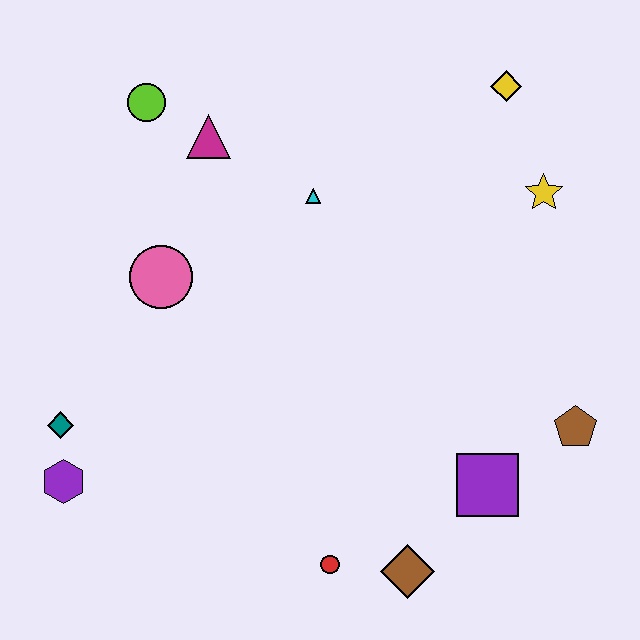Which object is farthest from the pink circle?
The brown pentagon is farthest from the pink circle.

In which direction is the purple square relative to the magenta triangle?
The purple square is below the magenta triangle.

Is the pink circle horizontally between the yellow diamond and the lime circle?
Yes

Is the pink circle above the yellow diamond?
No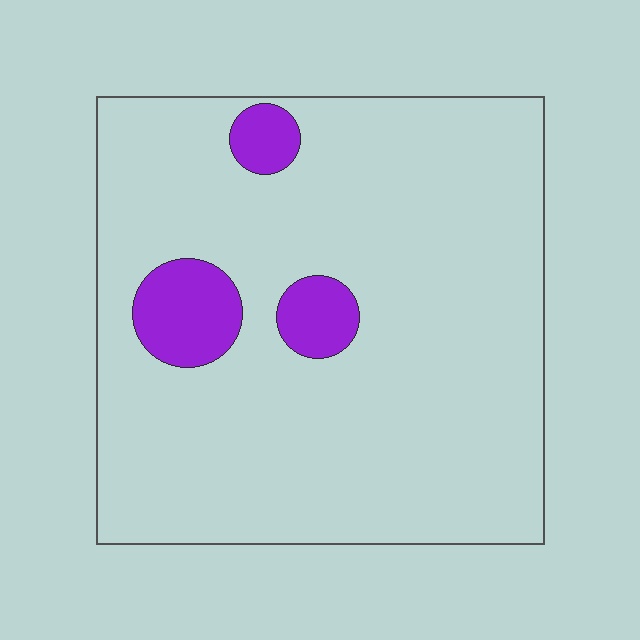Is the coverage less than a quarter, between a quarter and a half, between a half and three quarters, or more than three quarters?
Less than a quarter.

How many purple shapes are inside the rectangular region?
3.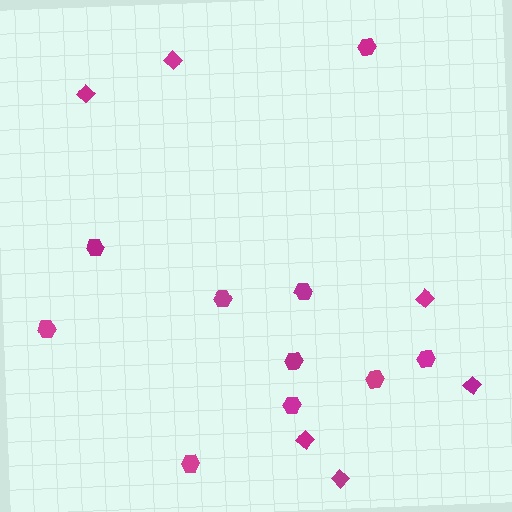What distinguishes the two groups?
There are 2 groups: one group of hexagons (10) and one group of diamonds (6).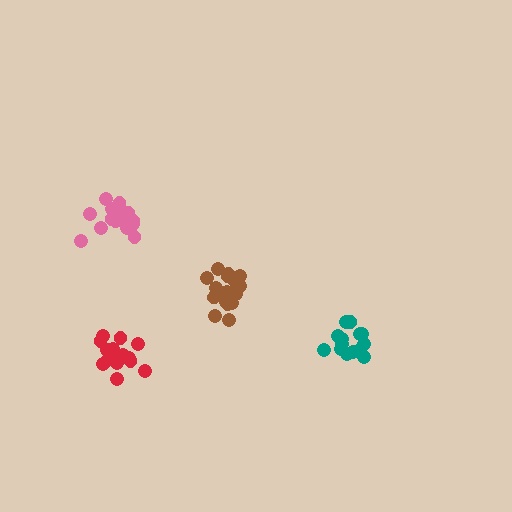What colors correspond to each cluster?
The clusters are colored: brown, pink, teal, red.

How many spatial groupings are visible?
There are 4 spatial groupings.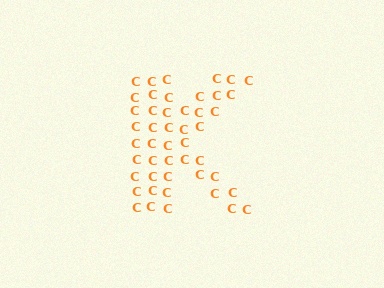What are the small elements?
The small elements are letter C's.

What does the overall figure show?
The overall figure shows the letter K.